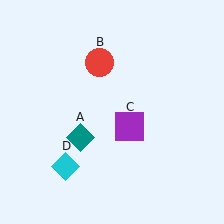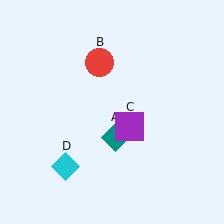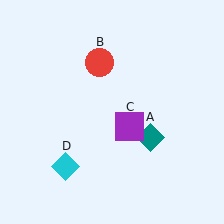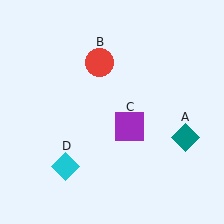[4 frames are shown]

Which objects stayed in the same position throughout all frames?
Red circle (object B) and purple square (object C) and cyan diamond (object D) remained stationary.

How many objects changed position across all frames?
1 object changed position: teal diamond (object A).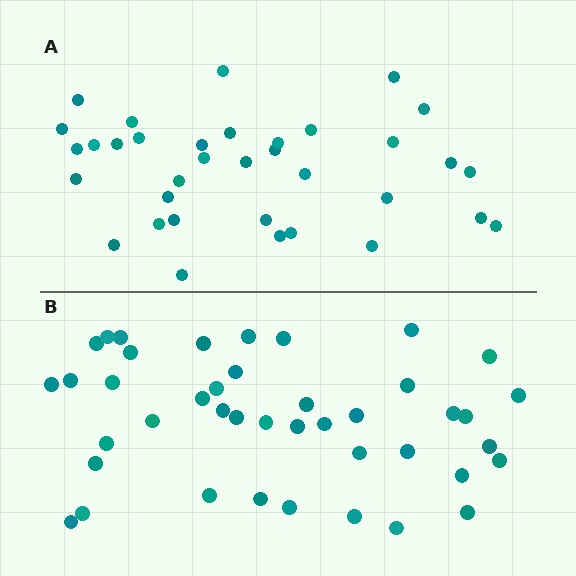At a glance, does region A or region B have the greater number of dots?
Region B (the bottom region) has more dots.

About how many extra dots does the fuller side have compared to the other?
Region B has roughly 8 or so more dots than region A.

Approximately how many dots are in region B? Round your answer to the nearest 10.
About 40 dots. (The exact count is 42, which rounds to 40.)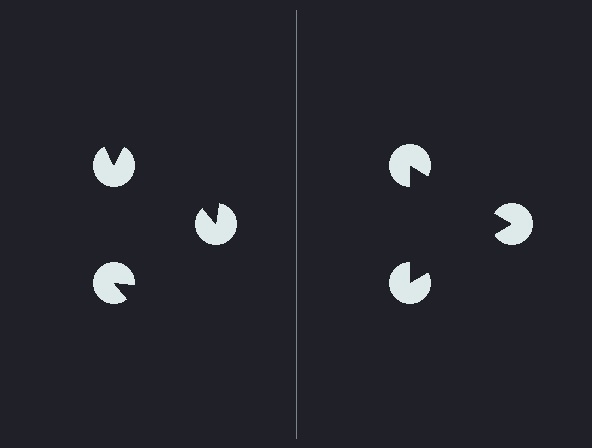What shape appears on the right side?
An illusory triangle.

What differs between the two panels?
The pac-man discs are positioned identically on both sides; only the wedge orientations differ. On the right they align to a triangle; on the left they are misaligned.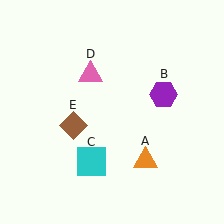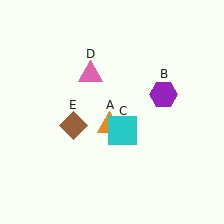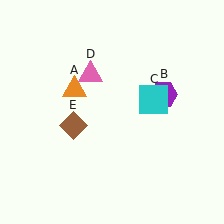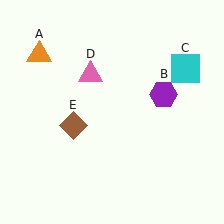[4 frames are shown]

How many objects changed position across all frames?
2 objects changed position: orange triangle (object A), cyan square (object C).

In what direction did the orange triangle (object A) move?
The orange triangle (object A) moved up and to the left.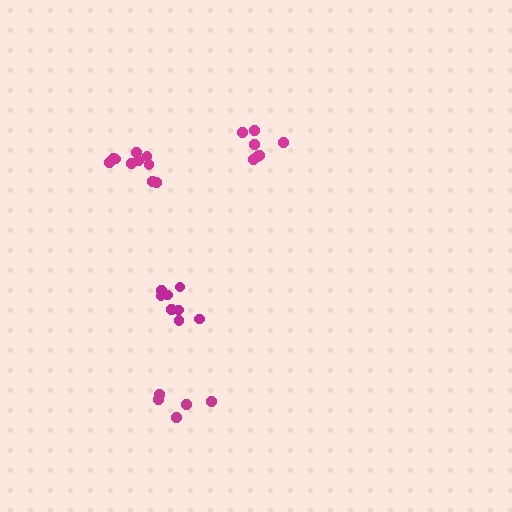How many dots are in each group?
Group 1: 8 dots, Group 2: 10 dots, Group 3: 7 dots, Group 4: 5 dots (30 total).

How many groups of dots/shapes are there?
There are 4 groups.